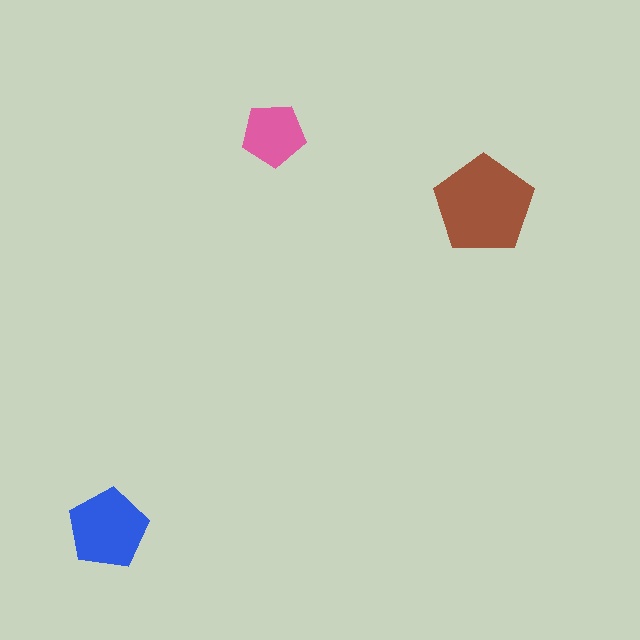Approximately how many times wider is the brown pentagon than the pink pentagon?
About 1.5 times wider.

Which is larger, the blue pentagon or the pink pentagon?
The blue one.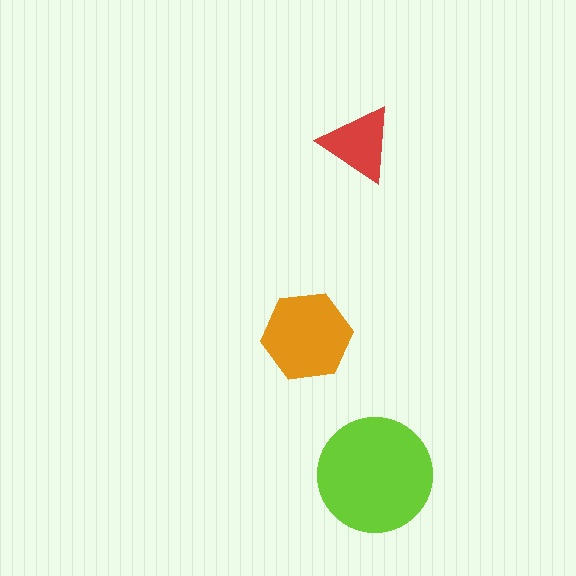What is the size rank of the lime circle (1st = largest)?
1st.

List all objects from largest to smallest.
The lime circle, the orange hexagon, the red triangle.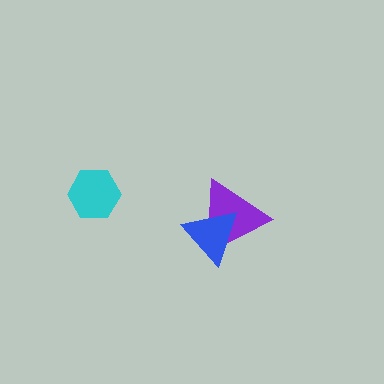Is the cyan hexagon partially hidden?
No, no other shape covers it.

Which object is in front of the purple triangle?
The blue triangle is in front of the purple triangle.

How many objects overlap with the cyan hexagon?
0 objects overlap with the cyan hexagon.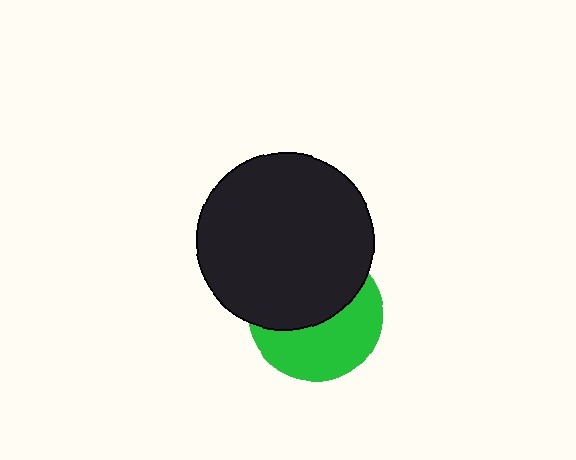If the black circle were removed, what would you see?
You would see the complete green circle.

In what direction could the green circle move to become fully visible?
The green circle could move down. That would shift it out from behind the black circle entirely.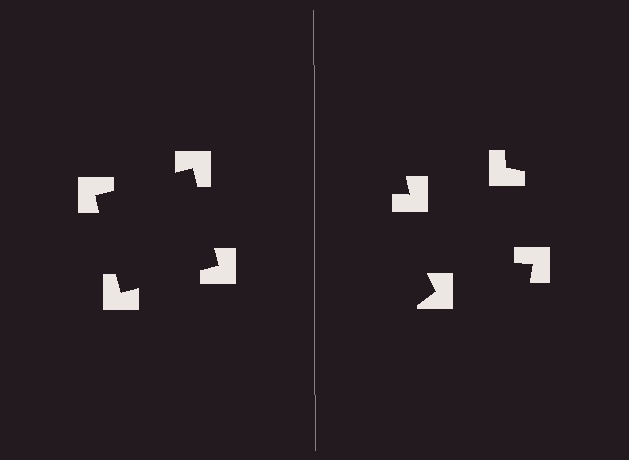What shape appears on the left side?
An illusory square.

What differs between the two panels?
The notched squares are positioned identically on both sides; only the wedge orientations differ. On the left they align to a square; on the right they are misaligned.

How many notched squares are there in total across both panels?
8 — 4 on each side.